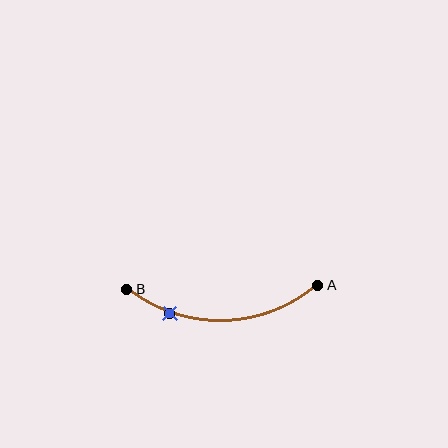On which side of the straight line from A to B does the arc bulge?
The arc bulges below the straight line connecting A and B.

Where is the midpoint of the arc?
The arc midpoint is the point on the curve farthest from the straight line joining A and B. It sits below that line.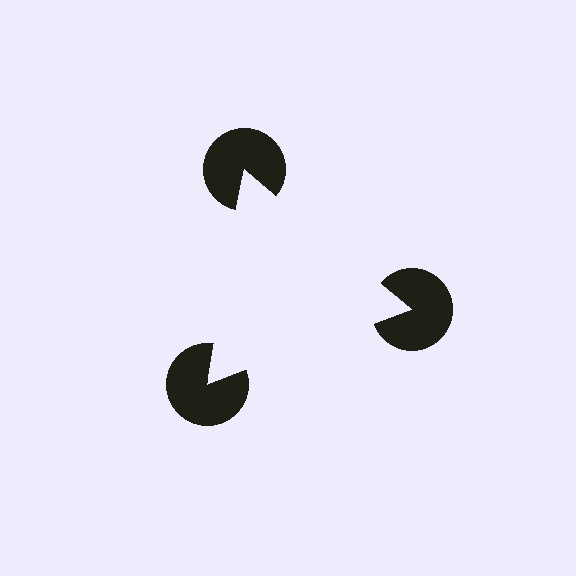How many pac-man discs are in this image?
There are 3 — one at each vertex of the illusory triangle.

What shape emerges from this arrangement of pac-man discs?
An illusory triangle — its edges are inferred from the aligned wedge cuts in the pac-man discs, not physically drawn.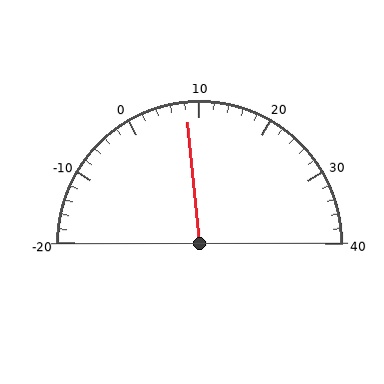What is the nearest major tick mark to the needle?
The nearest major tick mark is 10.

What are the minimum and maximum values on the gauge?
The gauge ranges from -20 to 40.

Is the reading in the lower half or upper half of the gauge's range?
The reading is in the lower half of the range (-20 to 40).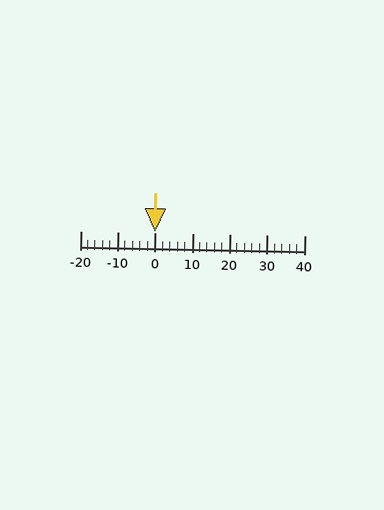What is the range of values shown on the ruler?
The ruler shows values from -20 to 40.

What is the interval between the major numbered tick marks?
The major tick marks are spaced 10 units apart.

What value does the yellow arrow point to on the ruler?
The yellow arrow points to approximately 0.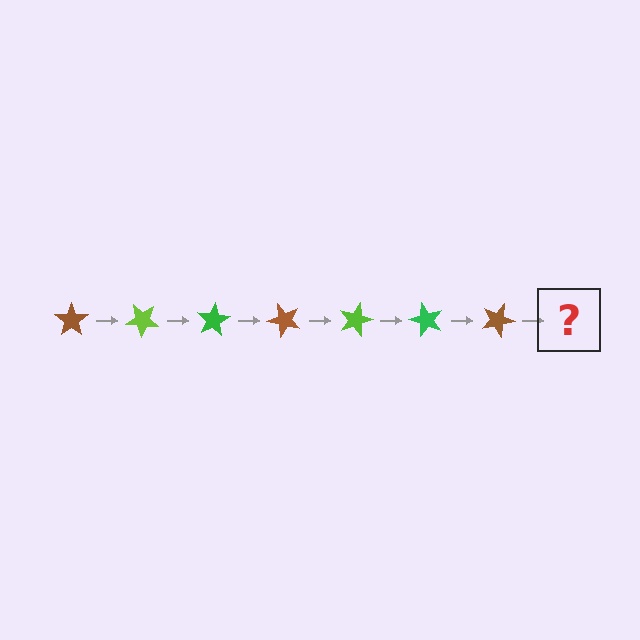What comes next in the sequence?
The next element should be a lime star, rotated 280 degrees from the start.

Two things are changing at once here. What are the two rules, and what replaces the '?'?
The two rules are that it rotates 40 degrees each step and the color cycles through brown, lime, and green. The '?' should be a lime star, rotated 280 degrees from the start.